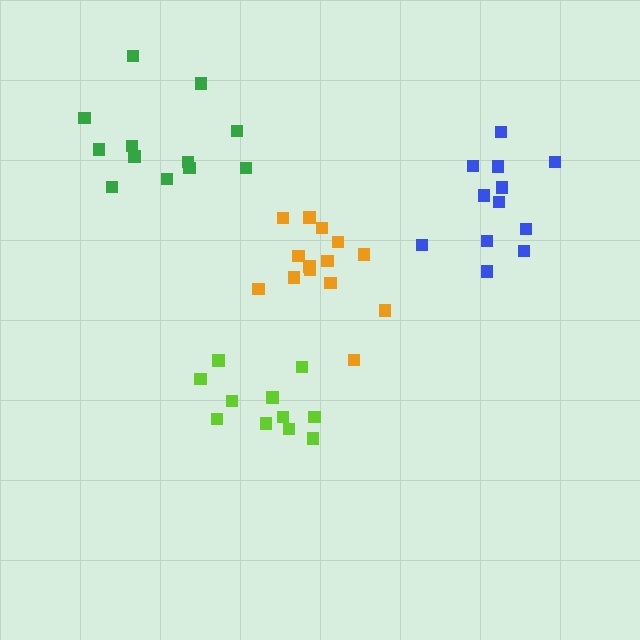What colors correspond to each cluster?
The clusters are colored: lime, orange, blue, green.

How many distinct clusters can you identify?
There are 4 distinct clusters.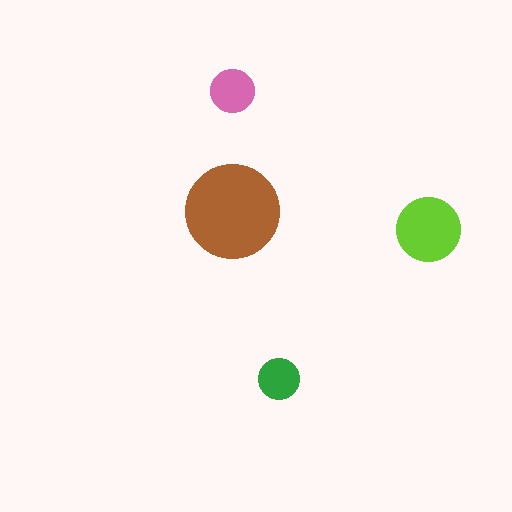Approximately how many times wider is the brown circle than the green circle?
About 2.5 times wider.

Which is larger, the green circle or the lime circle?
The lime one.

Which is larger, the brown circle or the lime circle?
The brown one.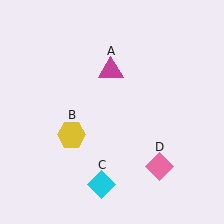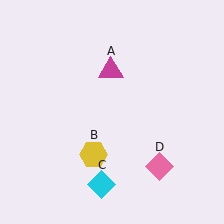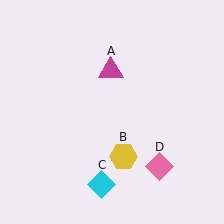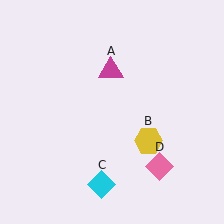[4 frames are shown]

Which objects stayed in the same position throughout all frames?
Magenta triangle (object A) and cyan diamond (object C) and pink diamond (object D) remained stationary.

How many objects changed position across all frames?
1 object changed position: yellow hexagon (object B).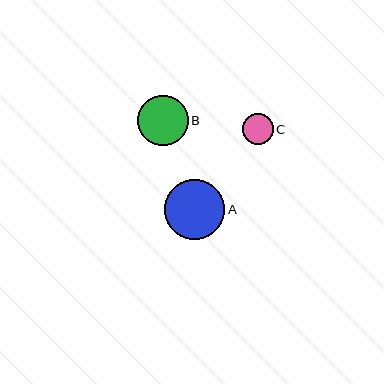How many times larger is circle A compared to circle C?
Circle A is approximately 1.9 times the size of circle C.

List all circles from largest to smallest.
From largest to smallest: A, B, C.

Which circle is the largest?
Circle A is the largest with a size of approximately 60 pixels.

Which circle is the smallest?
Circle C is the smallest with a size of approximately 31 pixels.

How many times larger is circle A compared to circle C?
Circle A is approximately 1.9 times the size of circle C.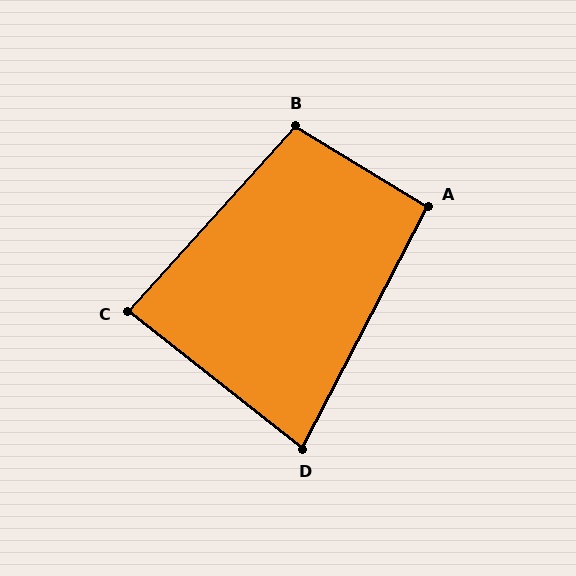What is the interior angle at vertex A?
Approximately 94 degrees (approximately right).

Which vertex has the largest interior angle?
B, at approximately 101 degrees.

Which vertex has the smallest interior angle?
D, at approximately 79 degrees.